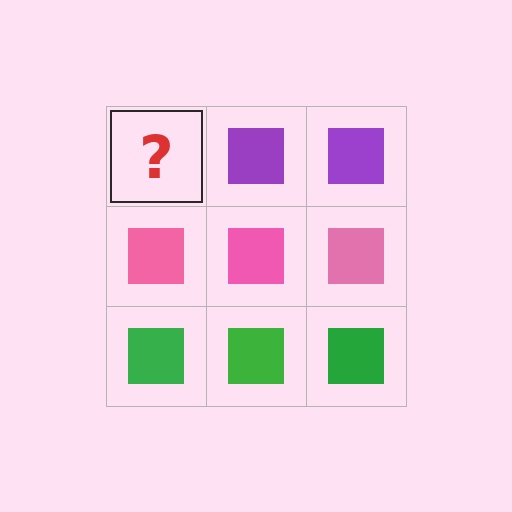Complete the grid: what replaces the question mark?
The question mark should be replaced with a purple square.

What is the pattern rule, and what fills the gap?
The rule is that each row has a consistent color. The gap should be filled with a purple square.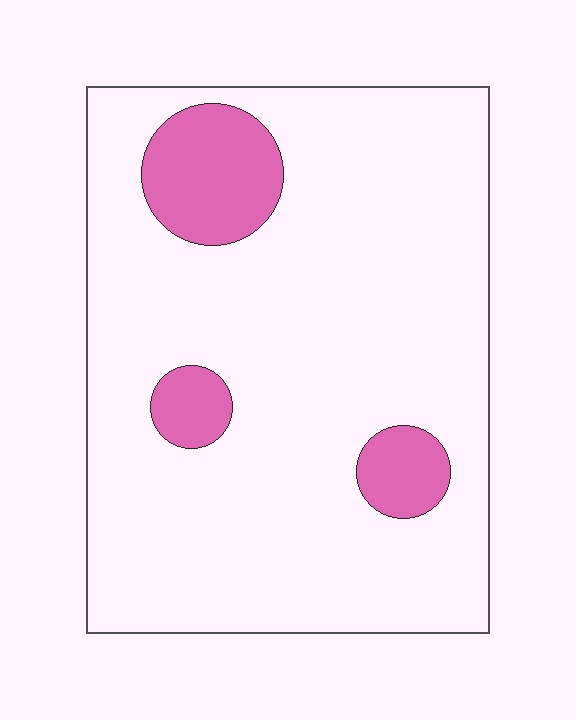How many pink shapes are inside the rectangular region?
3.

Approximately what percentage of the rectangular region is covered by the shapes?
Approximately 15%.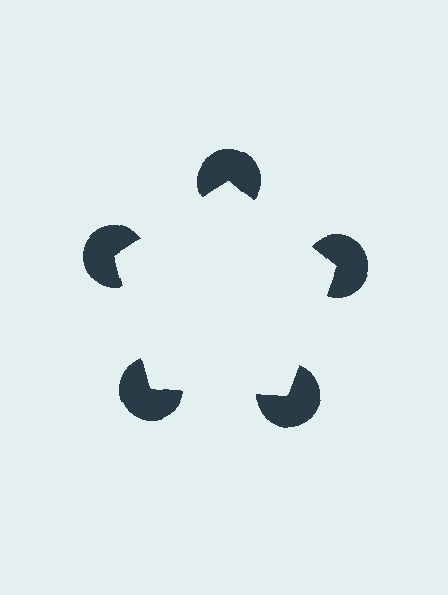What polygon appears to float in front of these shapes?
An illusory pentagon — its edges are inferred from the aligned wedge cuts in the pac-man discs, not physically drawn.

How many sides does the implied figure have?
5 sides.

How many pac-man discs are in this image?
There are 5 — one at each vertex of the illusory pentagon.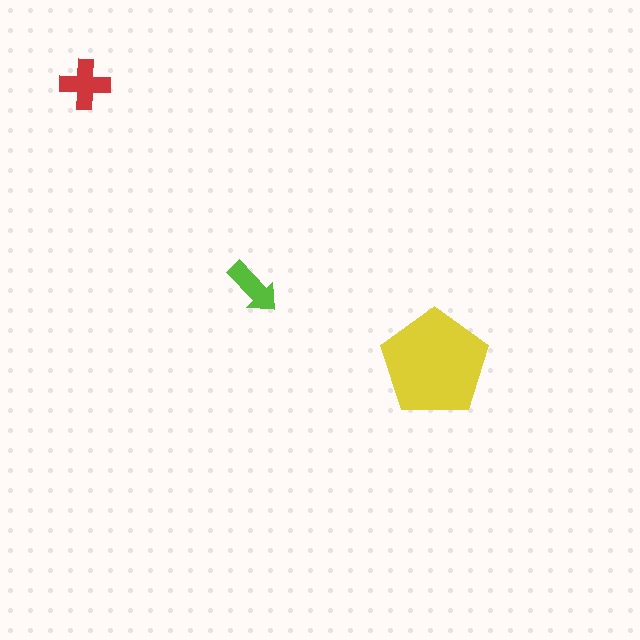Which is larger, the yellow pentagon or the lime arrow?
The yellow pentagon.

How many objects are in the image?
There are 3 objects in the image.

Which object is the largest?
The yellow pentagon.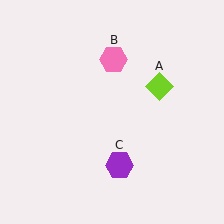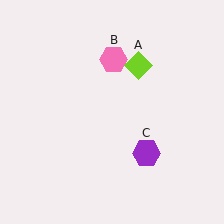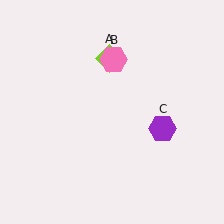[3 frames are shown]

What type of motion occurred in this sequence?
The lime diamond (object A), purple hexagon (object C) rotated counterclockwise around the center of the scene.